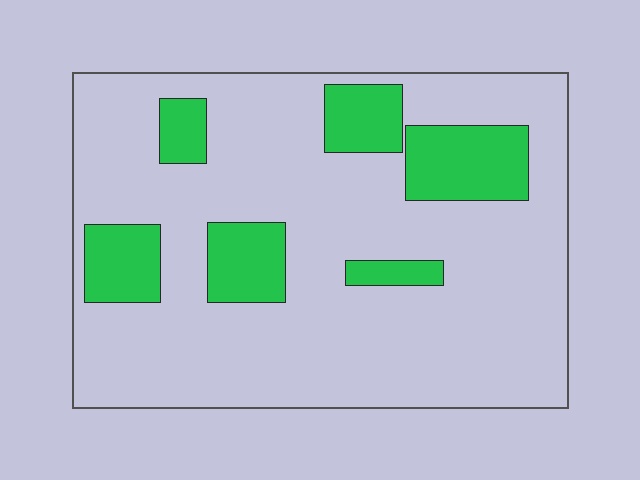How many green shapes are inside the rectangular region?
6.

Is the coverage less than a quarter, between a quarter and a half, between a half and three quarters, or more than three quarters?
Less than a quarter.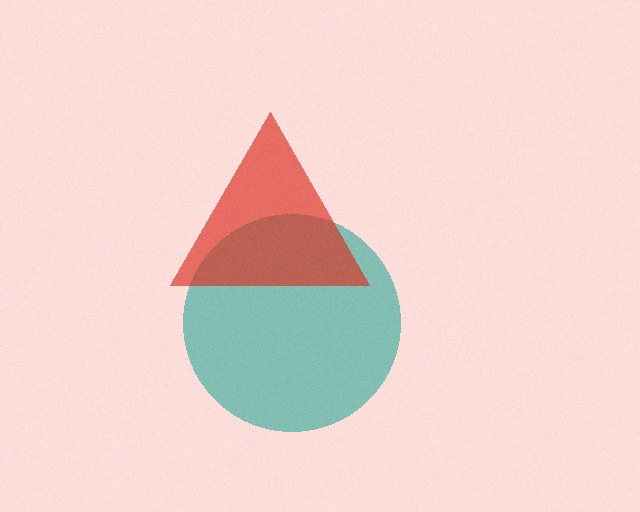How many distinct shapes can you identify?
There are 2 distinct shapes: a teal circle, a red triangle.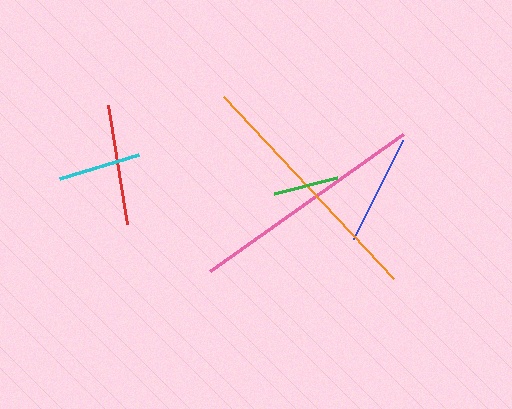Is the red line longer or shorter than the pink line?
The pink line is longer than the red line.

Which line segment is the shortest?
The green line is the shortest at approximately 65 pixels.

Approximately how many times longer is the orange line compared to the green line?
The orange line is approximately 3.8 times the length of the green line.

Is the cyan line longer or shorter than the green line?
The cyan line is longer than the green line.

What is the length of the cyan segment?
The cyan segment is approximately 82 pixels long.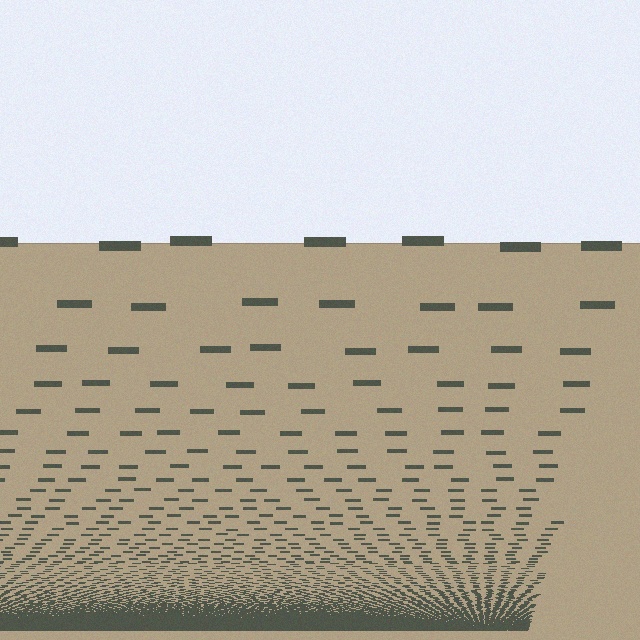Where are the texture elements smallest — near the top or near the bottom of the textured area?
Near the bottom.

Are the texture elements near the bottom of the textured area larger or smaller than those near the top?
Smaller. The gradient is inverted — elements near the bottom are smaller and denser.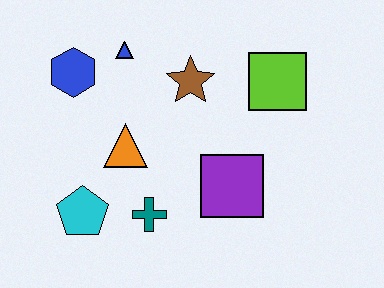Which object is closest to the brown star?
The blue triangle is closest to the brown star.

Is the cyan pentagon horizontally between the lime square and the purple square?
No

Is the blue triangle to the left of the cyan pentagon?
No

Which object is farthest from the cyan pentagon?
The lime square is farthest from the cyan pentagon.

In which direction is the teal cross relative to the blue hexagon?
The teal cross is below the blue hexagon.